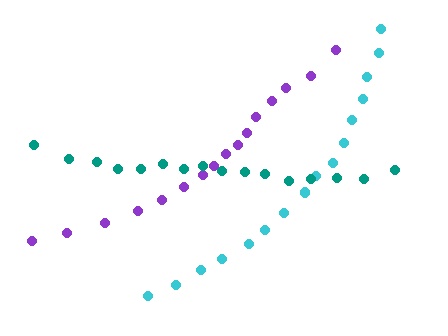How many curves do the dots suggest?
There are 3 distinct paths.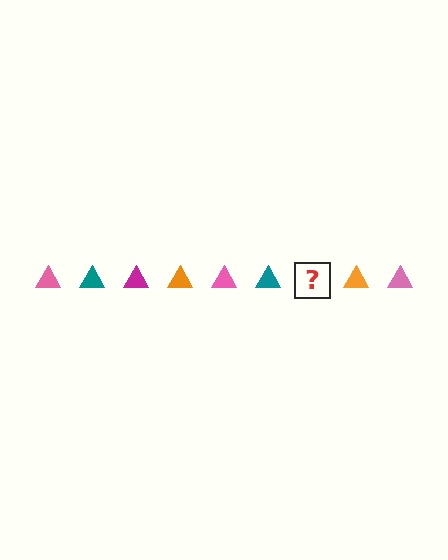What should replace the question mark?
The question mark should be replaced with a magenta triangle.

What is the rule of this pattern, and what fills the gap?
The rule is that the pattern cycles through pink, teal, magenta, orange triangles. The gap should be filled with a magenta triangle.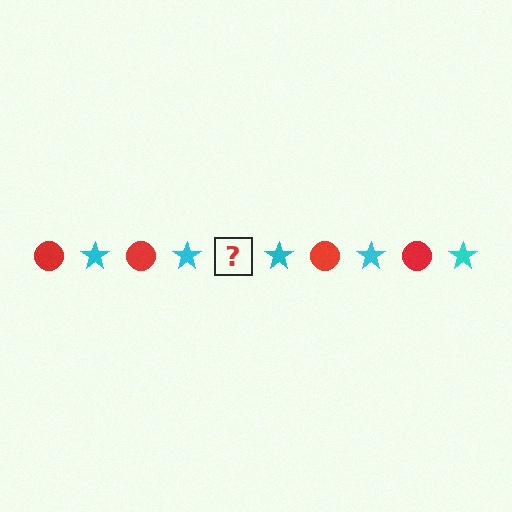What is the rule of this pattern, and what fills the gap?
The rule is that the pattern alternates between red circle and cyan star. The gap should be filled with a red circle.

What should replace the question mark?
The question mark should be replaced with a red circle.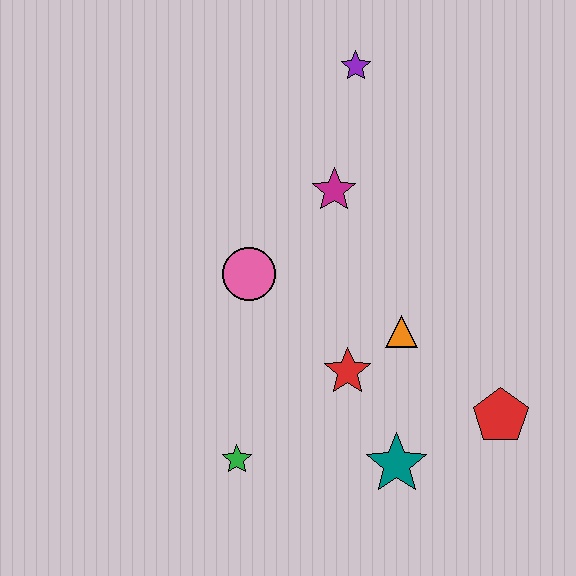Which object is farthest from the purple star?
The green star is farthest from the purple star.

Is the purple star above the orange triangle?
Yes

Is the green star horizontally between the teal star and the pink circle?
No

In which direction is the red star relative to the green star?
The red star is to the right of the green star.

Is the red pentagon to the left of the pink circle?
No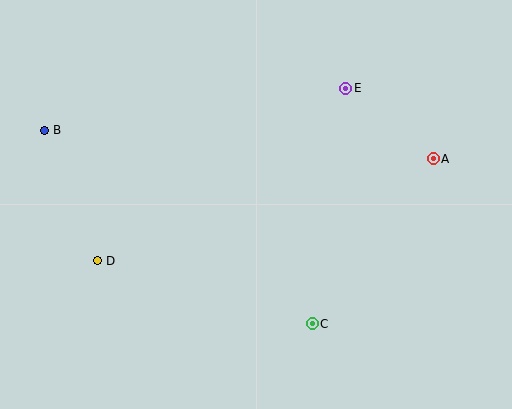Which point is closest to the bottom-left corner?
Point D is closest to the bottom-left corner.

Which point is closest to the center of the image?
Point C at (312, 324) is closest to the center.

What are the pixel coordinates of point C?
Point C is at (312, 324).